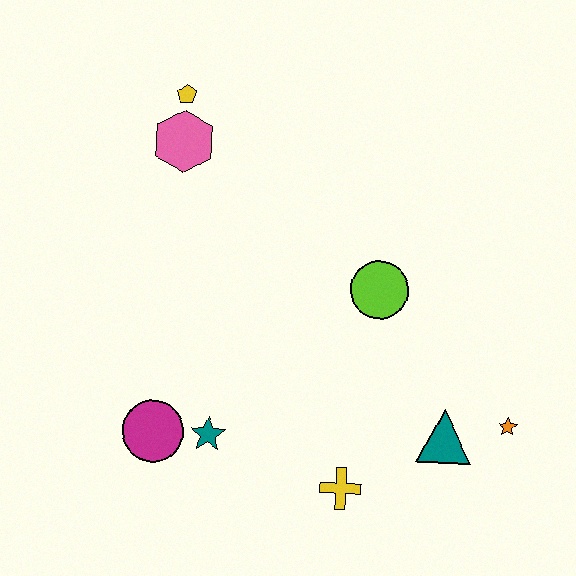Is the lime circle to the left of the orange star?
Yes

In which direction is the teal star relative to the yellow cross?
The teal star is to the left of the yellow cross.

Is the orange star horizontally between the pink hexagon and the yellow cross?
No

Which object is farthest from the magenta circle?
The orange star is farthest from the magenta circle.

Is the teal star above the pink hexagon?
No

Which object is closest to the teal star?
The magenta circle is closest to the teal star.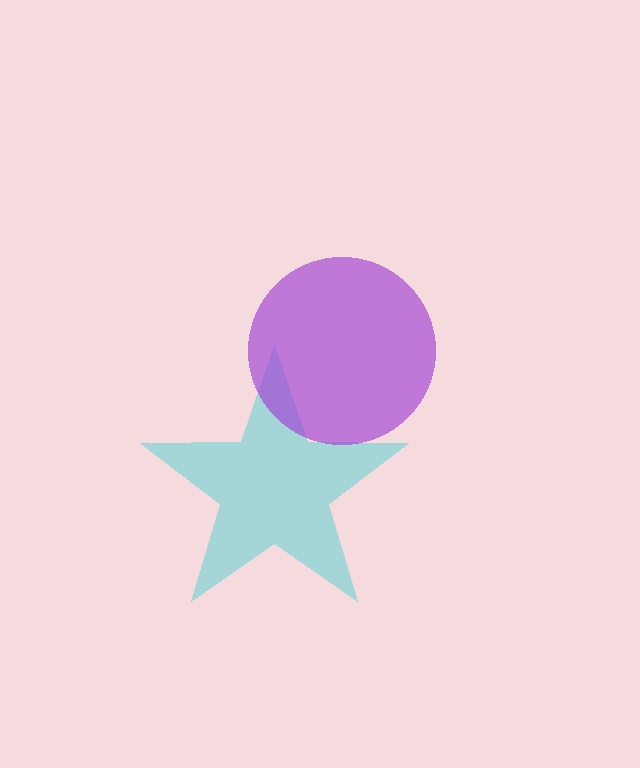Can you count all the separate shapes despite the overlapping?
Yes, there are 2 separate shapes.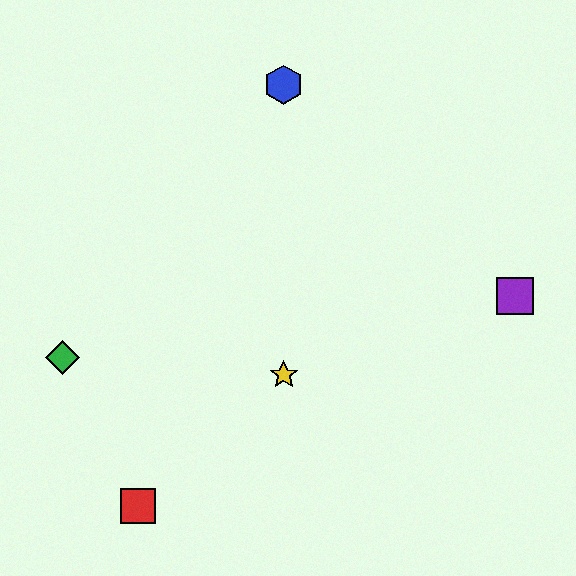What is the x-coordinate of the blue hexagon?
The blue hexagon is at x≈284.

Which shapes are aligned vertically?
The blue hexagon, the yellow star are aligned vertically.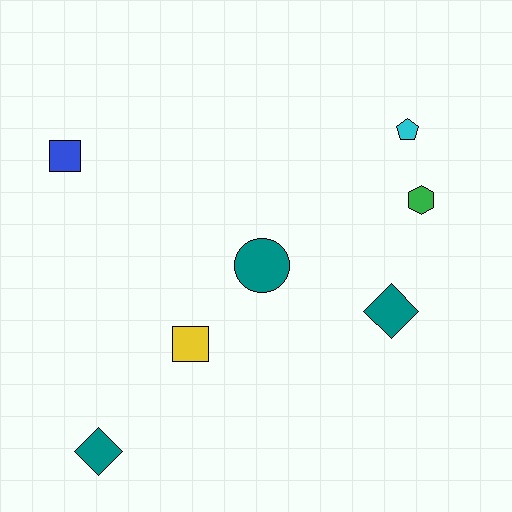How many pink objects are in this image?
There are no pink objects.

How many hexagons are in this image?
There is 1 hexagon.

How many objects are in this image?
There are 7 objects.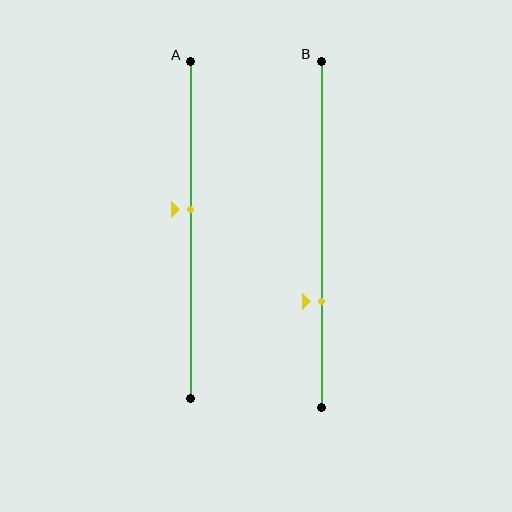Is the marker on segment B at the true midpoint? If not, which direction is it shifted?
No, the marker on segment B is shifted downward by about 19% of the segment length.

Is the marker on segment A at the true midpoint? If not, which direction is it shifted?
No, the marker on segment A is shifted upward by about 6% of the segment length.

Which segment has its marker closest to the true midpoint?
Segment A has its marker closest to the true midpoint.